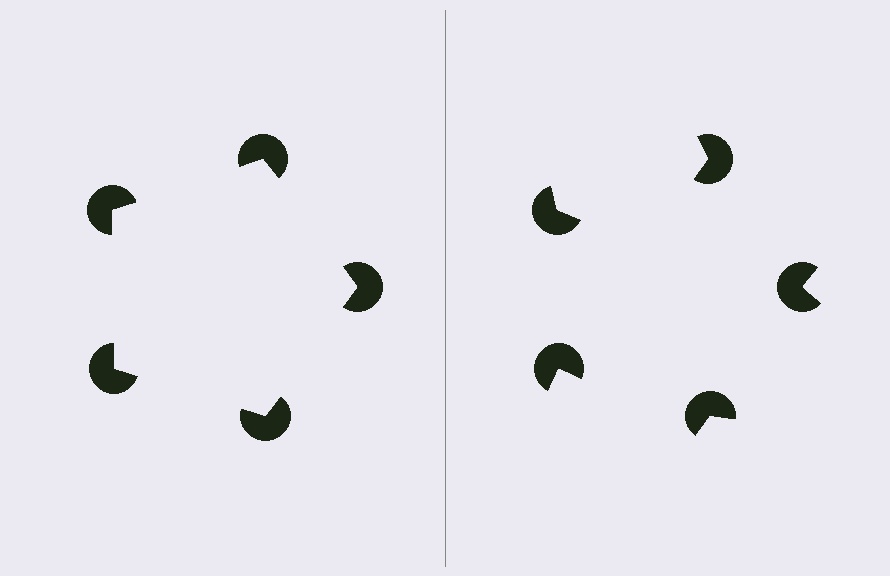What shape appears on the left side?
An illusory pentagon.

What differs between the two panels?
The pac-man discs are positioned identically on both sides; only the wedge orientations differ. On the left they align to a pentagon; on the right they are misaligned.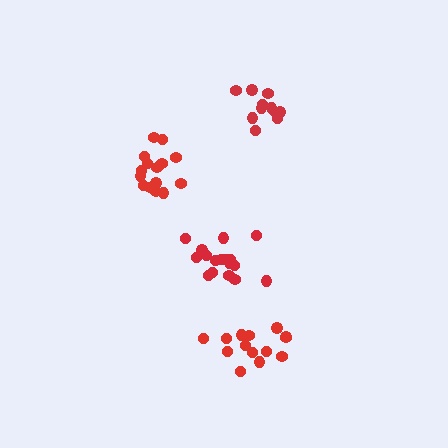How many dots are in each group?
Group 1: 11 dots, Group 2: 17 dots, Group 3: 15 dots, Group 4: 14 dots (57 total).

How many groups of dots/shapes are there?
There are 4 groups.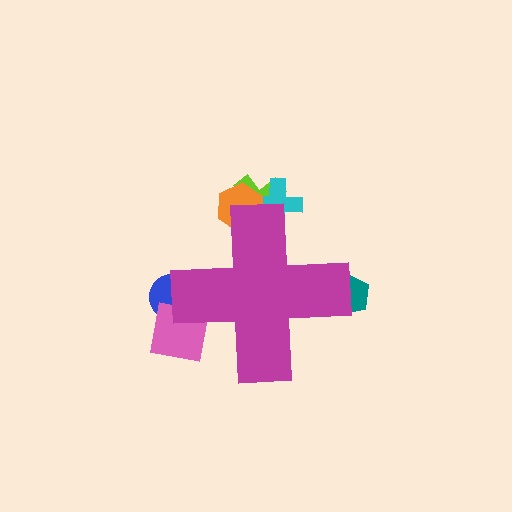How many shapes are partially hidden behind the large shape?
6 shapes are partially hidden.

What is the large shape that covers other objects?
A magenta cross.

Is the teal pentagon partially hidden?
Yes, the teal pentagon is partially hidden behind the magenta cross.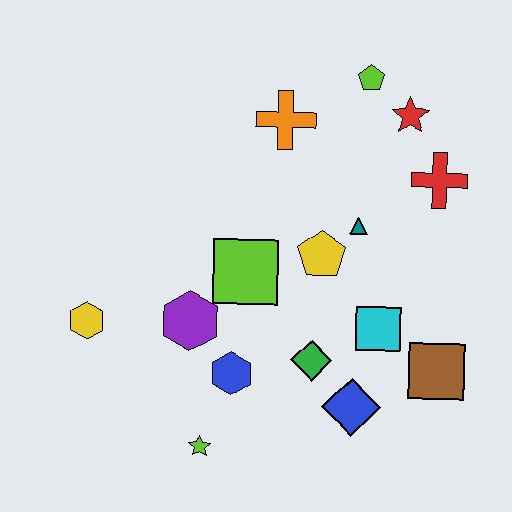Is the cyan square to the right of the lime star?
Yes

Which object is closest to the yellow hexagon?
The purple hexagon is closest to the yellow hexagon.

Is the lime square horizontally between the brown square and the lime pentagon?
No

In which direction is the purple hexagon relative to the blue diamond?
The purple hexagon is to the left of the blue diamond.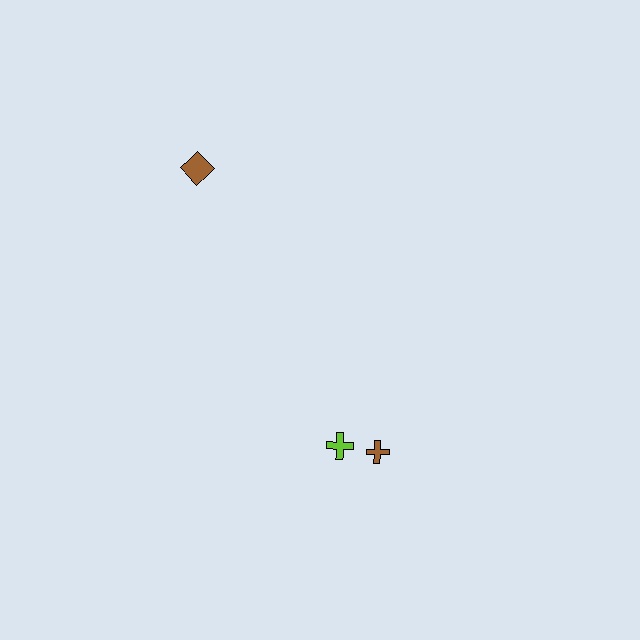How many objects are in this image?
There are 3 objects.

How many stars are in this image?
There are no stars.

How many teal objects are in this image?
There are no teal objects.